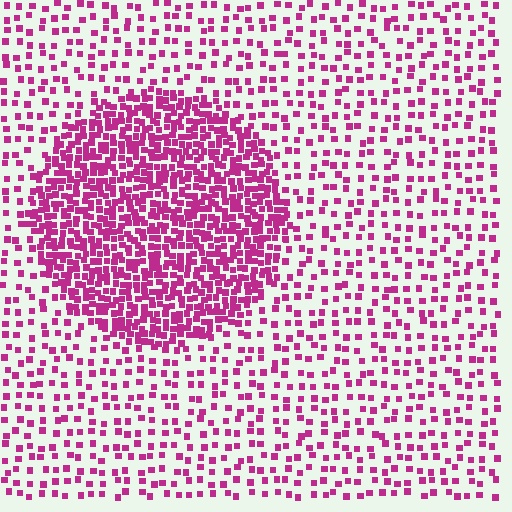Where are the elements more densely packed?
The elements are more densely packed inside the circle boundary.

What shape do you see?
I see a circle.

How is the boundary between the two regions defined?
The boundary is defined by a change in element density (approximately 2.7x ratio). All elements are the same color, size, and shape.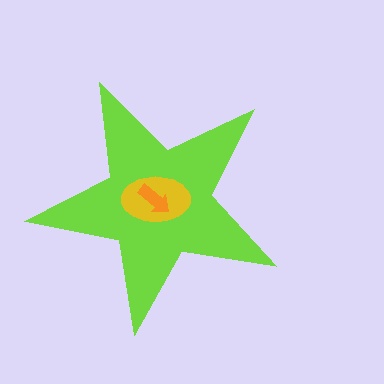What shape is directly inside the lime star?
The yellow ellipse.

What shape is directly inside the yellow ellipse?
The orange arrow.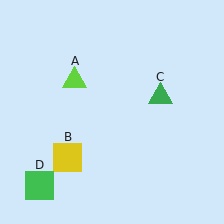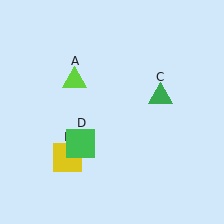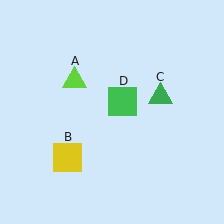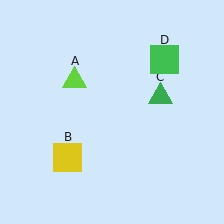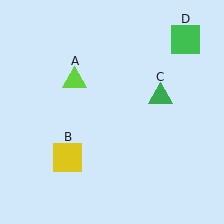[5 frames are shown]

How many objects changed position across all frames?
1 object changed position: green square (object D).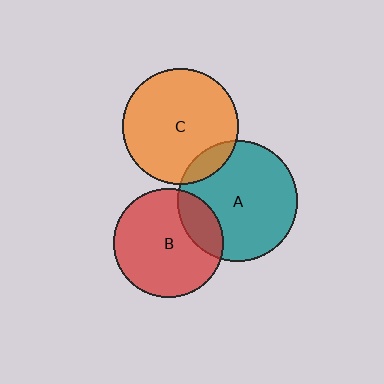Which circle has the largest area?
Circle A (teal).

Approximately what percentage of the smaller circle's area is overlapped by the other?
Approximately 10%.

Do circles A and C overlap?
Yes.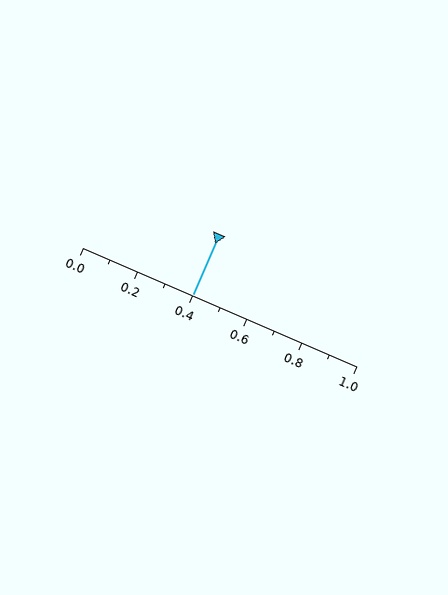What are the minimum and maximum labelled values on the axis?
The axis runs from 0.0 to 1.0.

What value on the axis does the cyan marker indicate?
The marker indicates approximately 0.4.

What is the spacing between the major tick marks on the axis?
The major ticks are spaced 0.2 apart.